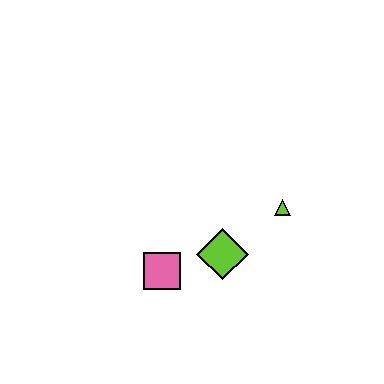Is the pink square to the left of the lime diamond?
Yes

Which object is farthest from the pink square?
The lime triangle is farthest from the pink square.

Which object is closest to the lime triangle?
The lime diamond is closest to the lime triangle.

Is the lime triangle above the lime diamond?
Yes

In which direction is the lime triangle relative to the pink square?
The lime triangle is to the right of the pink square.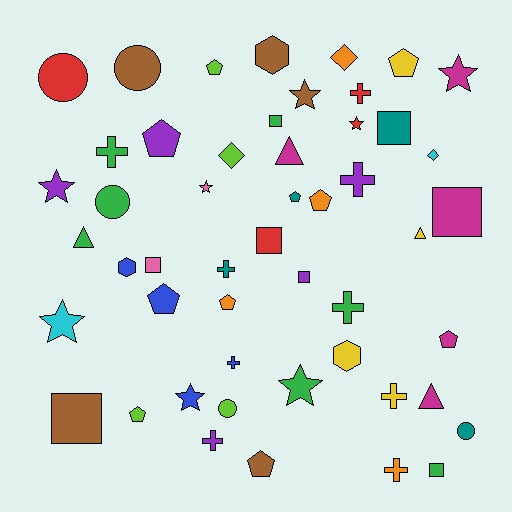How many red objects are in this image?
There are 4 red objects.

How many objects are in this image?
There are 50 objects.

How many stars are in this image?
There are 8 stars.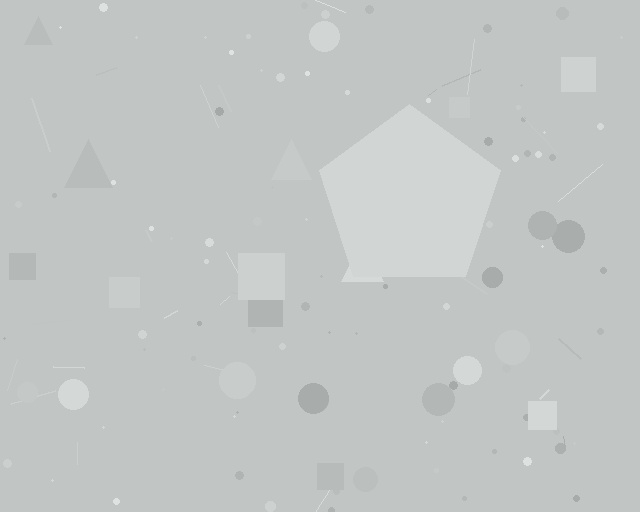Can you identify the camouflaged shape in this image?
The camouflaged shape is a pentagon.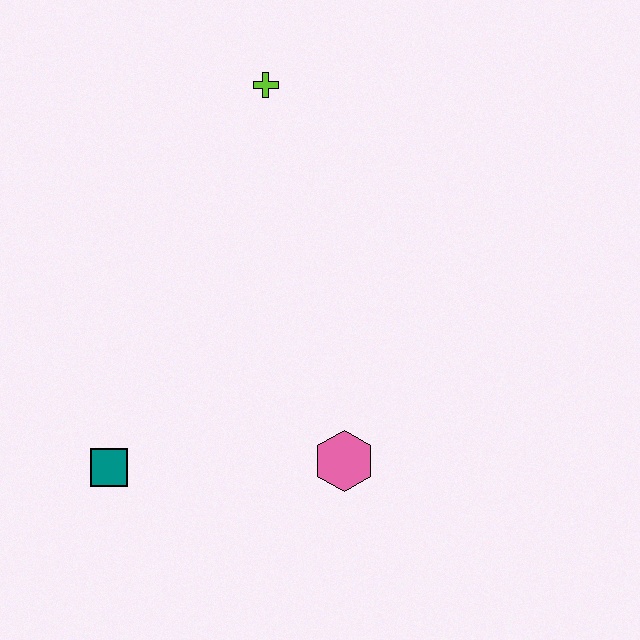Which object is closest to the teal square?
The pink hexagon is closest to the teal square.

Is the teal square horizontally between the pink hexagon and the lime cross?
No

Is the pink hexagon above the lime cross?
No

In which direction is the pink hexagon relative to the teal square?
The pink hexagon is to the right of the teal square.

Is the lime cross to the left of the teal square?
No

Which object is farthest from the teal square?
The lime cross is farthest from the teal square.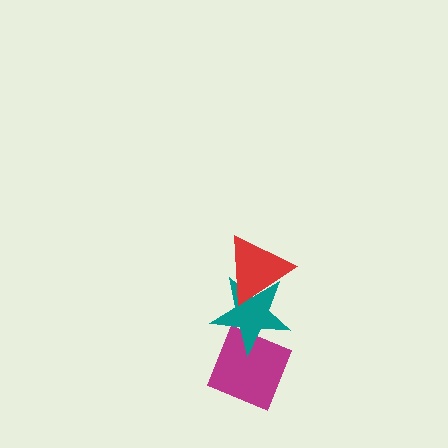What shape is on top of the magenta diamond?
The teal star is on top of the magenta diamond.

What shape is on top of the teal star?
The red triangle is on top of the teal star.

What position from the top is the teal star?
The teal star is 2nd from the top.